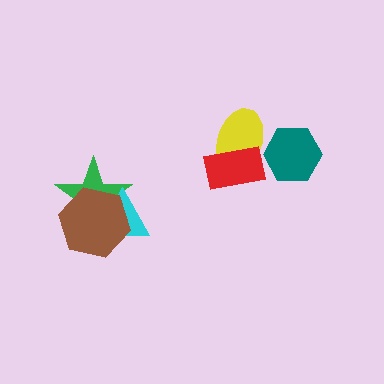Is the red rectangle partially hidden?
No, no other shape covers it.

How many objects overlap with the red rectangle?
1 object overlaps with the red rectangle.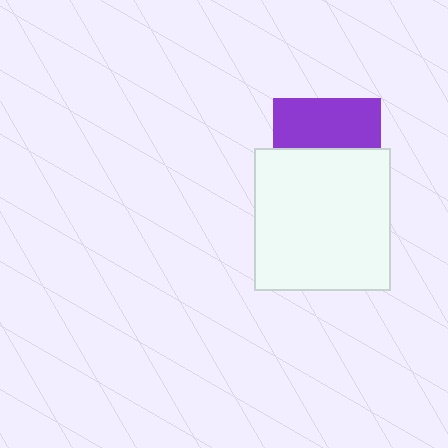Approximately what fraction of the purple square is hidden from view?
Roughly 54% of the purple square is hidden behind the white rectangle.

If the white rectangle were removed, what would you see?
You would see the complete purple square.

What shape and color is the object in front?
The object in front is a white rectangle.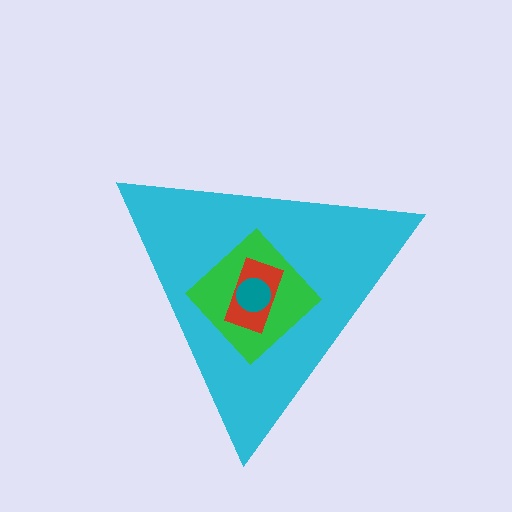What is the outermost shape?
The cyan triangle.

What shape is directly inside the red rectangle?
The teal circle.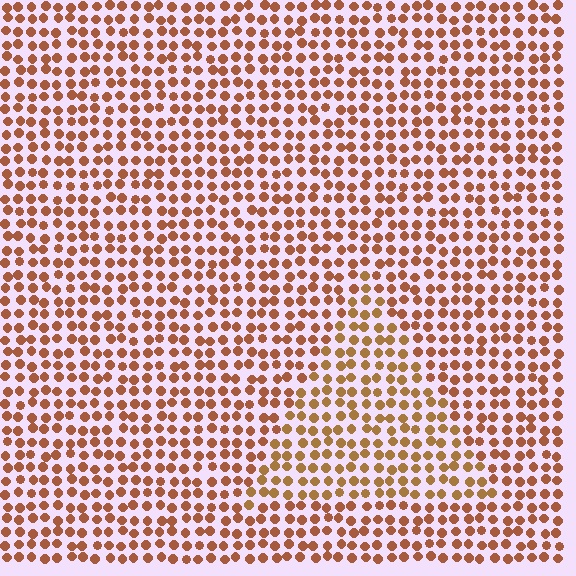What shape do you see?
I see a triangle.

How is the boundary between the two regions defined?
The boundary is defined purely by a slight shift in hue (about 18 degrees). Spacing, size, and orientation are identical on both sides.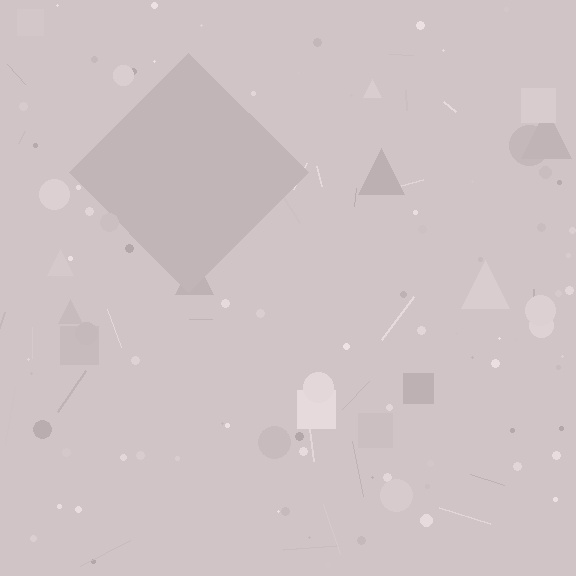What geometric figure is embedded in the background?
A diamond is embedded in the background.